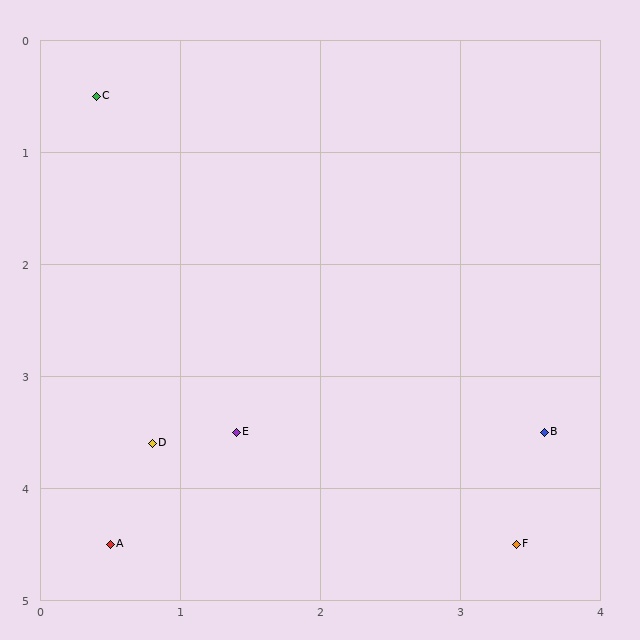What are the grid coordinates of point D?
Point D is at approximately (0.8, 3.6).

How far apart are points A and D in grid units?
Points A and D are about 0.9 grid units apart.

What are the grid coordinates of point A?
Point A is at approximately (0.5, 4.5).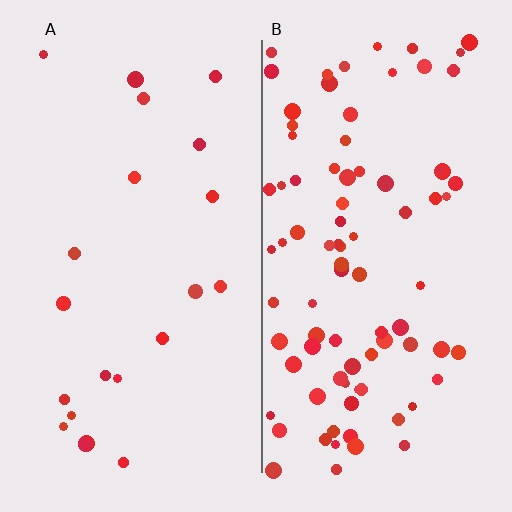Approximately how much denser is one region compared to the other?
Approximately 4.0× — region B over region A.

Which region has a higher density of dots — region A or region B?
B (the right).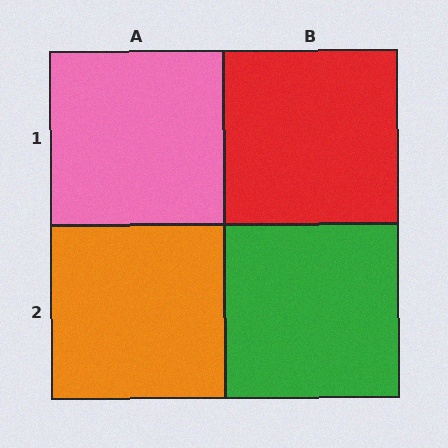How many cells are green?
1 cell is green.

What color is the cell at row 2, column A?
Orange.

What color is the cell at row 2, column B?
Green.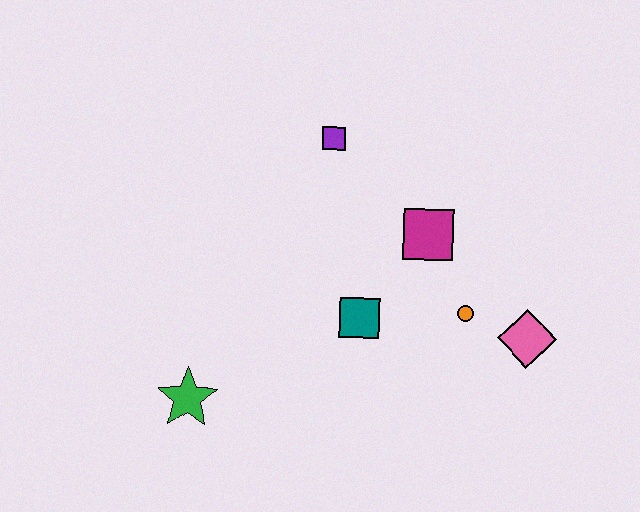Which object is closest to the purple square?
The magenta square is closest to the purple square.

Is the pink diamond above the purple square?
No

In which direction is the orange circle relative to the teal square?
The orange circle is to the right of the teal square.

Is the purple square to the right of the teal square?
No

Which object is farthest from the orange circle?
The green star is farthest from the orange circle.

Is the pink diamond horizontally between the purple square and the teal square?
No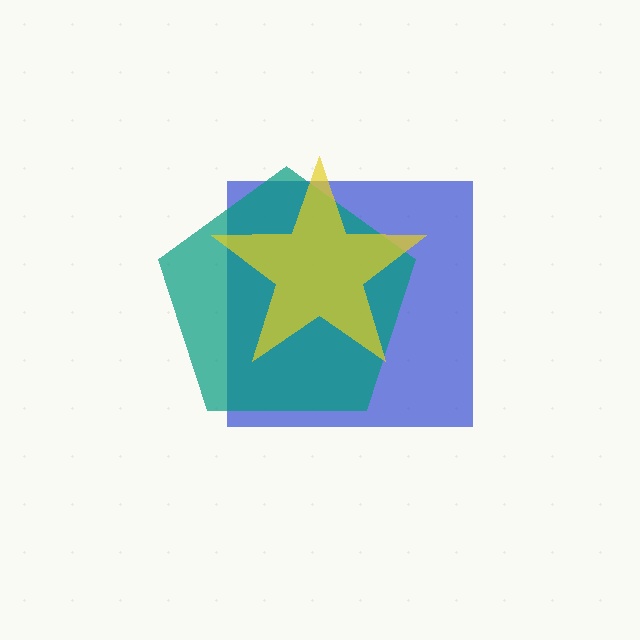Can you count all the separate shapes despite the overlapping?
Yes, there are 3 separate shapes.